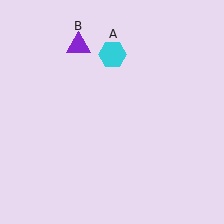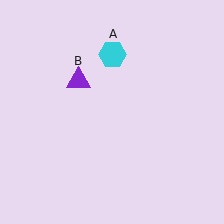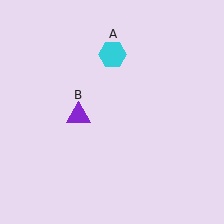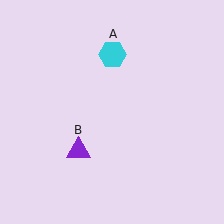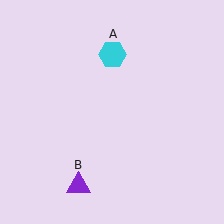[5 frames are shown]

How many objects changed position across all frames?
1 object changed position: purple triangle (object B).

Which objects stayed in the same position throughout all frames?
Cyan hexagon (object A) remained stationary.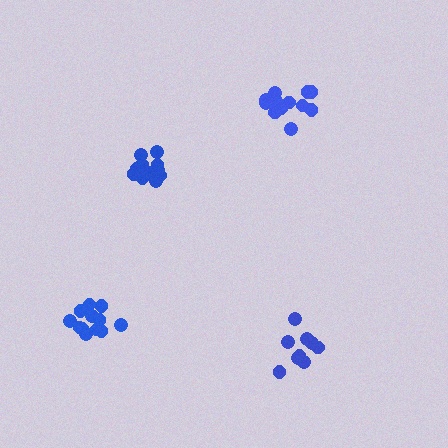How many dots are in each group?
Group 1: 13 dots, Group 2: 9 dots, Group 3: 13 dots, Group 4: 12 dots (47 total).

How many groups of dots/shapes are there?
There are 4 groups.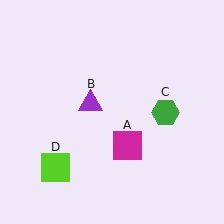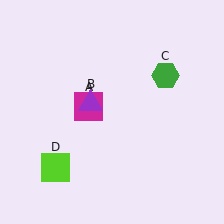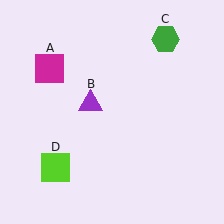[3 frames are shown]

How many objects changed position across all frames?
2 objects changed position: magenta square (object A), green hexagon (object C).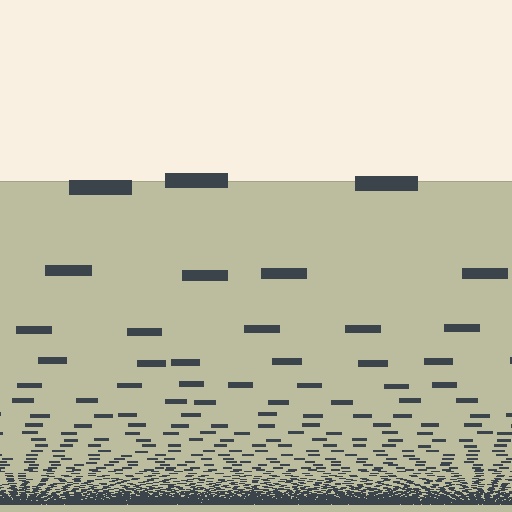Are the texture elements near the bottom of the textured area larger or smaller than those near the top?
Smaller. The gradient is inverted — elements near the bottom are smaller and denser.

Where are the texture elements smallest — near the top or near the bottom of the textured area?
Near the bottom.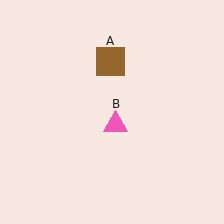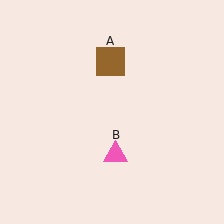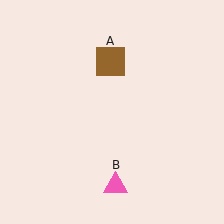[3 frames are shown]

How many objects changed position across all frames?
1 object changed position: pink triangle (object B).